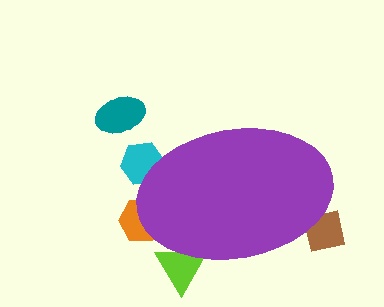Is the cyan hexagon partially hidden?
Yes, the cyan hexagon is partially hidden behind the purple ellipse.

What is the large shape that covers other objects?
A purple ellipse.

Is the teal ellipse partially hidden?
No, the teal ellipse is fully visible.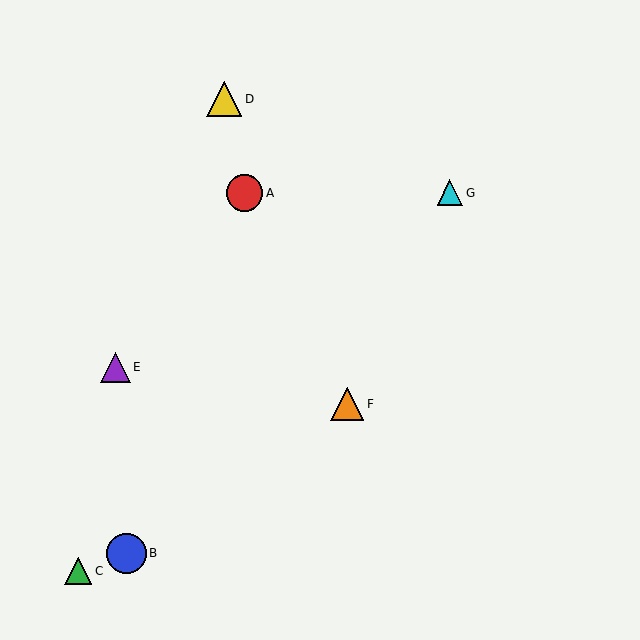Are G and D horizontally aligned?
No, G is at y≈193 and D is at y≈99.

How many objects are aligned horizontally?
2 objects (A, G) are aligned horizontally.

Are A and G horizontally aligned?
Yes, both are at y≈193.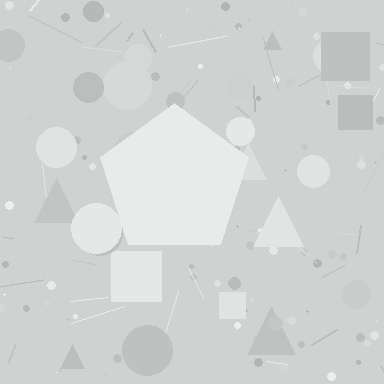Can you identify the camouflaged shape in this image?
The camouflaged shape is a pentagon.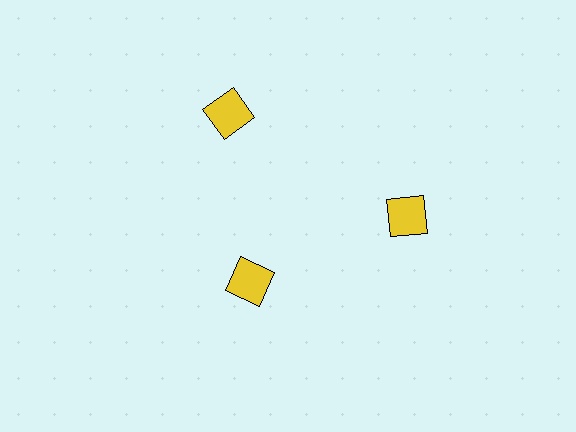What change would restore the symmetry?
The symmetry would be restored by moving it outward, back onto the ring so that all 3 squares sit at equal angles and equal distance from the center.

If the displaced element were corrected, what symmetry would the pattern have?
It would have 3-fold rotational symmetry — the pattern would map onto itself every 120 degrees.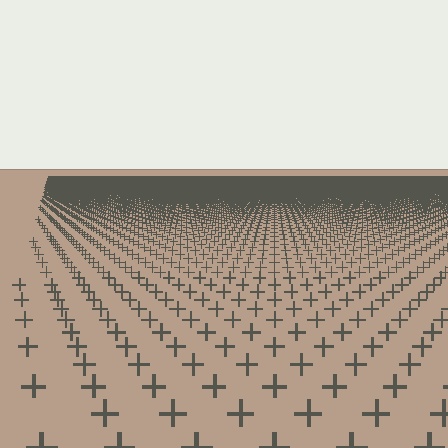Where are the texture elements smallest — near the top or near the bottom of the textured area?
Near the top.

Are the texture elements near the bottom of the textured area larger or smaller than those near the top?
Larger. Near the bottom, elements are closer to the viewer and appear at a bigger on-screen size.